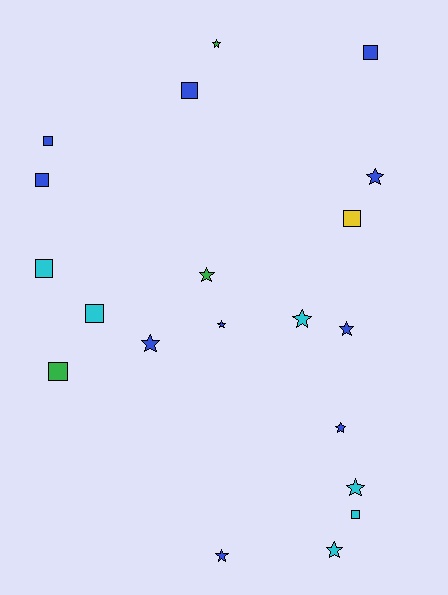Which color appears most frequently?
Blue, with 10 objects.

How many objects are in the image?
There are 20 objects.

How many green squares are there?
There is 1 green square.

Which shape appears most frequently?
Star, with 11 objects.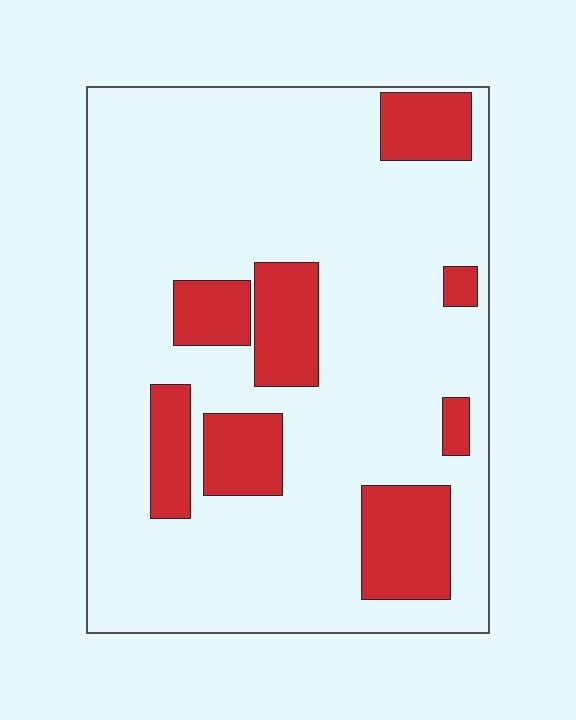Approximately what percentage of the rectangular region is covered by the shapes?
Approximately 20%.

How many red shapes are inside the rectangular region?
8.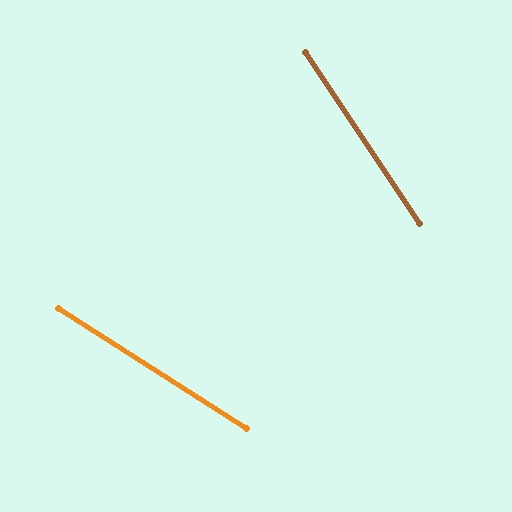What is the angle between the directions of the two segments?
Approximately 24 degrees.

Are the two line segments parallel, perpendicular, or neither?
Neither parallel nor perpendicular — they differ by about 24°.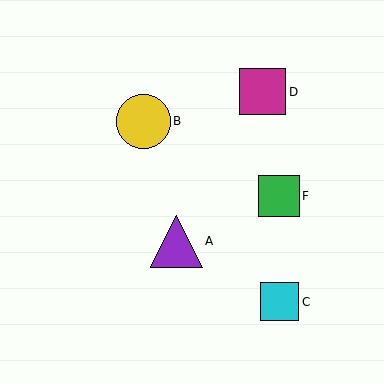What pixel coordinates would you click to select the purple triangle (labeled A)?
Click at (176, 241) to select the purple triangle A.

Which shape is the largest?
The yellow circle (labeled B) is the largest.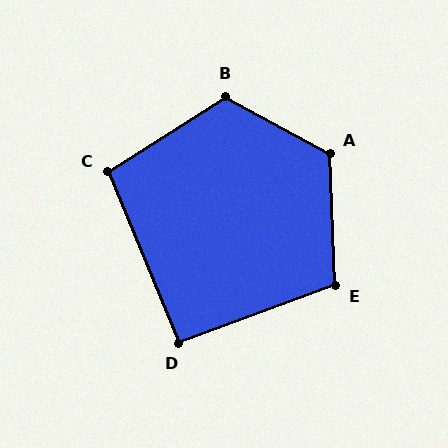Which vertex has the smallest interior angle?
D, at approximately 92 degrees.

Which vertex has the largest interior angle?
A, at approximately 121 degrees.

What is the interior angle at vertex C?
Approximately 100 degrees (obtuse).